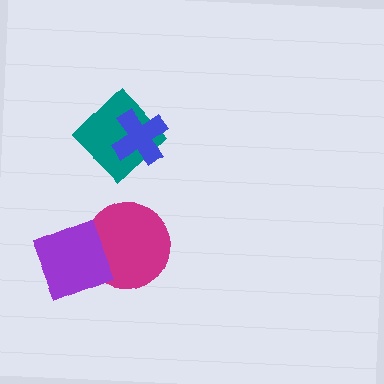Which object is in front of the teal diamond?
The blue cross is in front of the teal diamond.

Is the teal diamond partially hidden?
Yes, it is partially covered by another shape.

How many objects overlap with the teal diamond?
1 object overlaps with the teal diamond.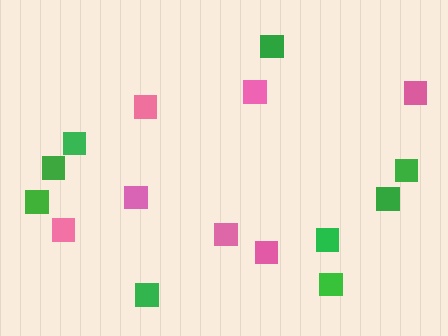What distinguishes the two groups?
There are 2 groups: one group of green squares (9) and one group of pink squares (7).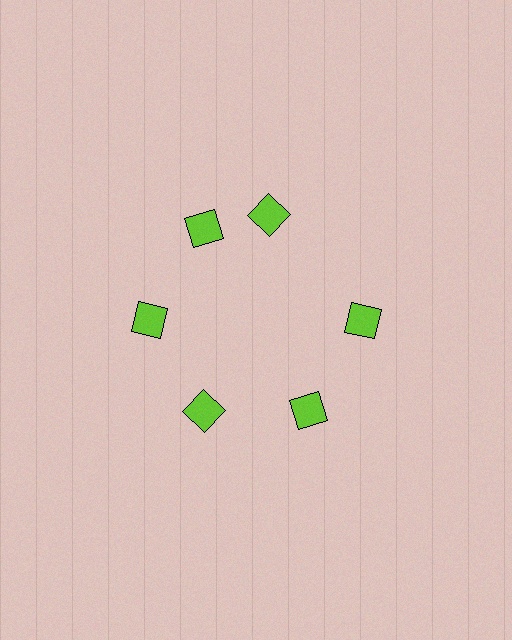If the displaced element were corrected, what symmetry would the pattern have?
It would have 6-fold rotational symmetry — the pattern would map onto itself every 60 degrees.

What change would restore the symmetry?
The symmetry would be restored by rotating it back into even spacing with its neighbors so that all 6 squares sit at equal angles and equal distance from the center.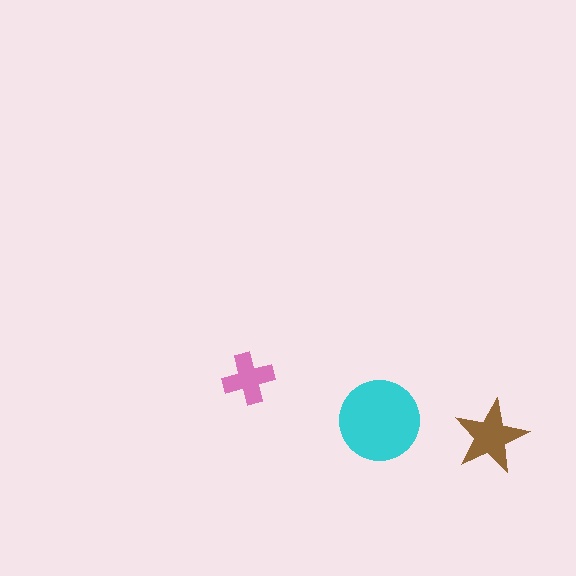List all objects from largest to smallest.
The cyan circle, the brown star, the pink cross.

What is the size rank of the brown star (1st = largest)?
2nd.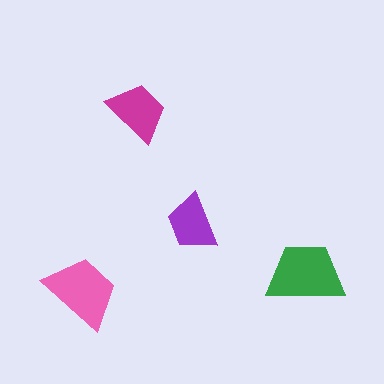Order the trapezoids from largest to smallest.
the green one, the pink one, the magenta one, the purple one.